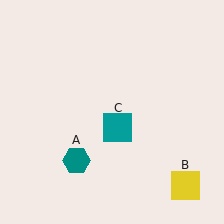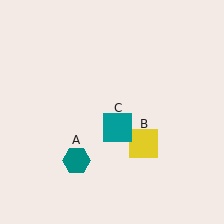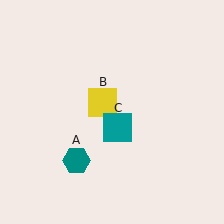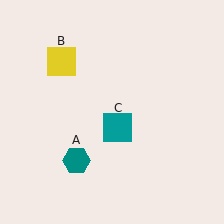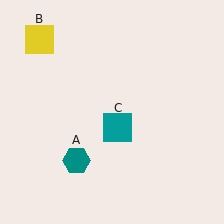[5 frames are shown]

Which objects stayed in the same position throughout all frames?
Teal hexagon (object A) and teal square (object C) remained stationary.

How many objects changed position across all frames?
1 object changed position: yellow square (object B).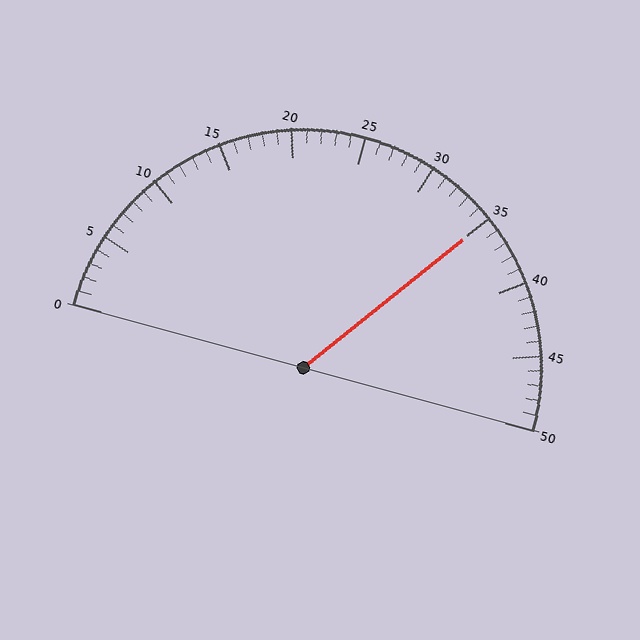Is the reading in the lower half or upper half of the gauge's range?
The reading is in the upper half of the range (0 to 50).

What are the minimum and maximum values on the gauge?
The gauge ranges from 0 to 50.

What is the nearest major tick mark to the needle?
The nearest major tick mark is 35.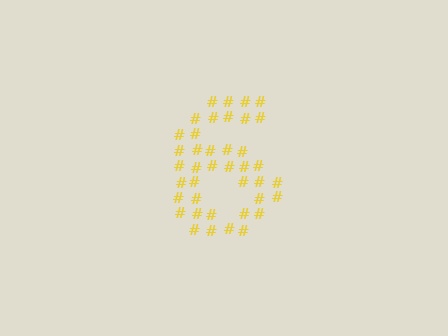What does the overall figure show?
The overall figure shows the digit 6.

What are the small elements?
The small elements are hash symbols.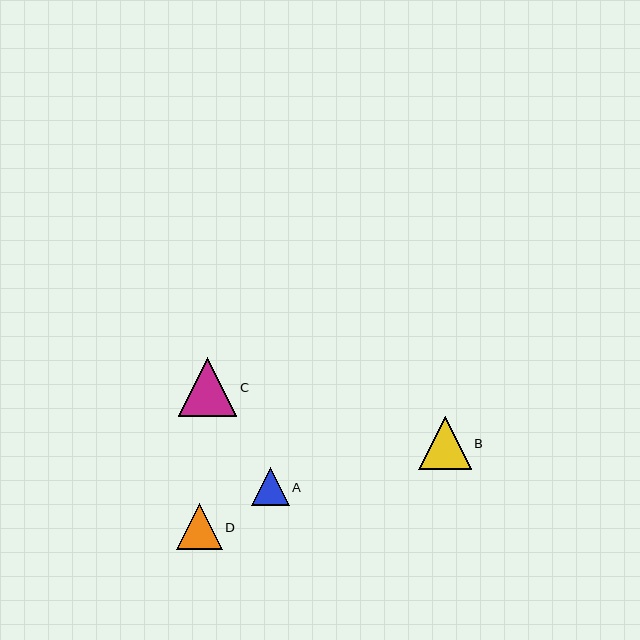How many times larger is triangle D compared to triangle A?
Triangle D is approximately 1.2 times the size of triangle A.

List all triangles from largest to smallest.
From largest to smallest: C, B, D, A.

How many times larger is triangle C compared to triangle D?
Triangle C is approximately 1.3 times the size of triangle D.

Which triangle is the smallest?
Triangle A is the smallest with a size of approximately 38 pixels.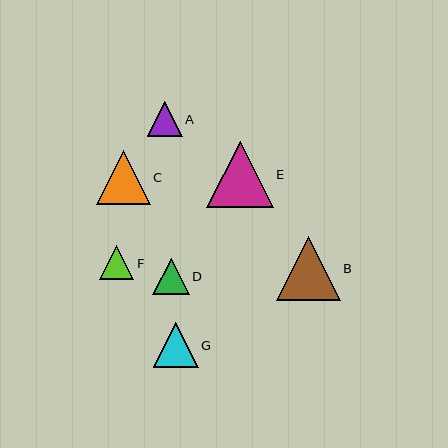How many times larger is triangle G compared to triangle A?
Triangle G is approximately 1.3 times the size of triangle A.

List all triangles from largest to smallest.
From largest to smallest: E, B, C, G, D, A, F.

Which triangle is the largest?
Triangle E is the largest with a size of approximately 66 pixels.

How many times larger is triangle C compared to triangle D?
Triangle C is approximately 1.5 times the size of triangle D.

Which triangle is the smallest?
Triangle F is the smallest with a size of approximately 34 pixels.